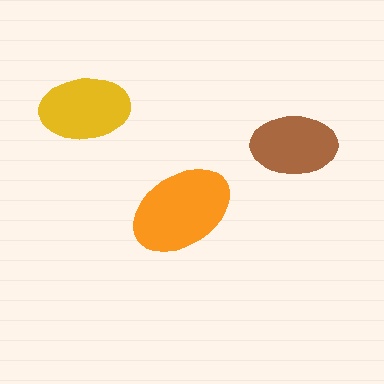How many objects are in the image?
There are 3 objects in the image.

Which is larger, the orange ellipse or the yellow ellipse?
The orange one.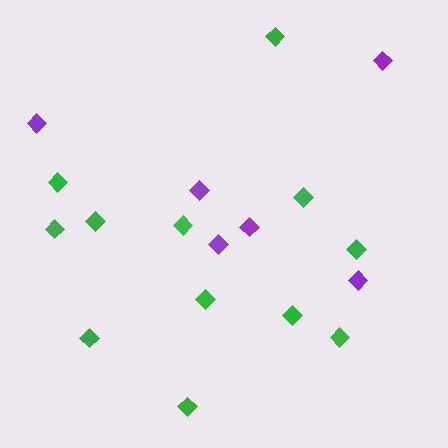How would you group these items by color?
There are 2 groups: one group of purple diamonds (6) and one group of green diamonds (12).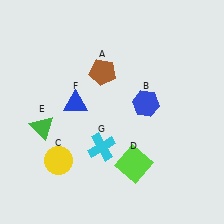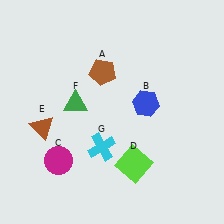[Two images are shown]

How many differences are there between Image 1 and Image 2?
There are 3 differences between the two images.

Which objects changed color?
C changed from yellow to magenta. E changed from green to brown. F changed from blue to green.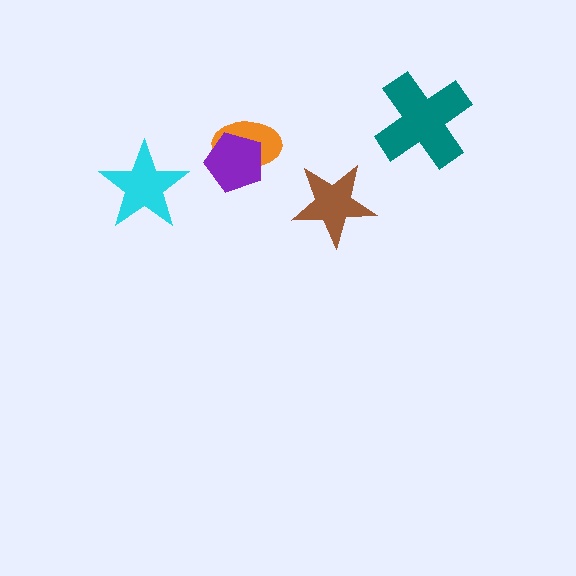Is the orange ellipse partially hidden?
Yes, it is partially covered by another shape.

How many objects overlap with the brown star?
0 objects overlap with the brown star.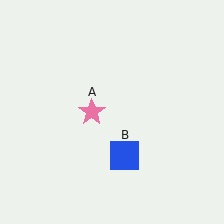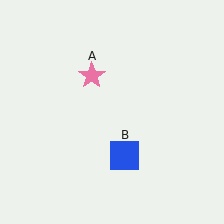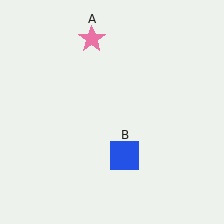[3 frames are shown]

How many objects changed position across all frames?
1 object changed position: pink star (object A).